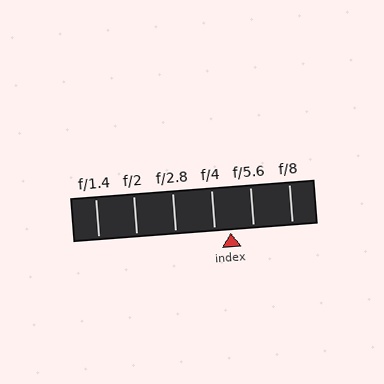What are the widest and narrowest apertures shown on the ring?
The widest aperture shown is f/1.4 and the narrowest is f/8.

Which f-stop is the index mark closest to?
The index mark is closest to f/4.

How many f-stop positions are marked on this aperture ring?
There are 6 f-stop positions marked.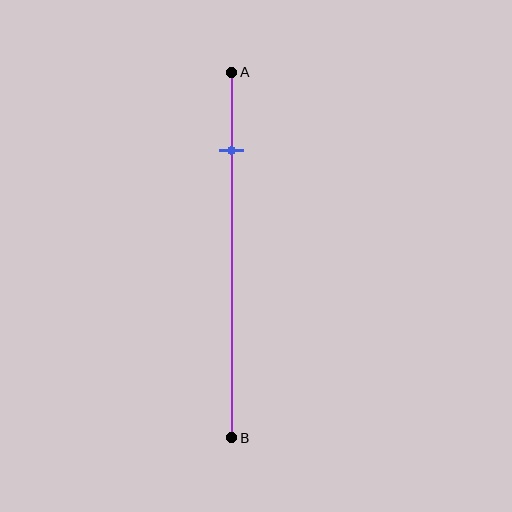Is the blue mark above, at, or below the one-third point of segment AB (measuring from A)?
The blue mark is above the one-third point of segment AB.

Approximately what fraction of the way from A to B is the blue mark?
The blue mark is approximately 20% of the way from A to B.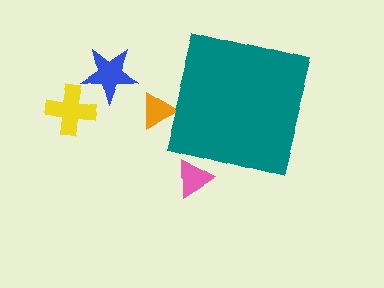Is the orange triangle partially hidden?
Yes, the orange triangle is partially hidden behind the teal square.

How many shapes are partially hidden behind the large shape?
2 shapes are partially hidden.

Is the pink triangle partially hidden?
Yes, the pink triangle is partially hidden behind the teal square.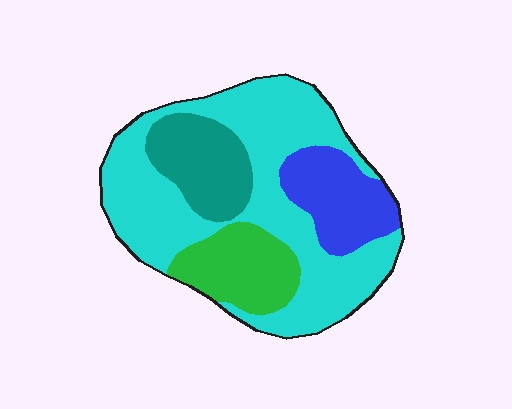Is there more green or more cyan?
Cyan.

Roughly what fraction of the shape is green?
Green takes up about one sixth (1/6) of the shape.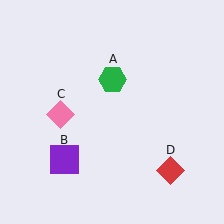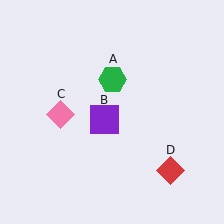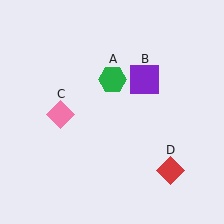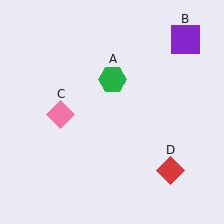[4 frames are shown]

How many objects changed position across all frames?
1 object changed position: purple square (object B).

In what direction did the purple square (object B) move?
The purple square (object B) moved up and to the right.